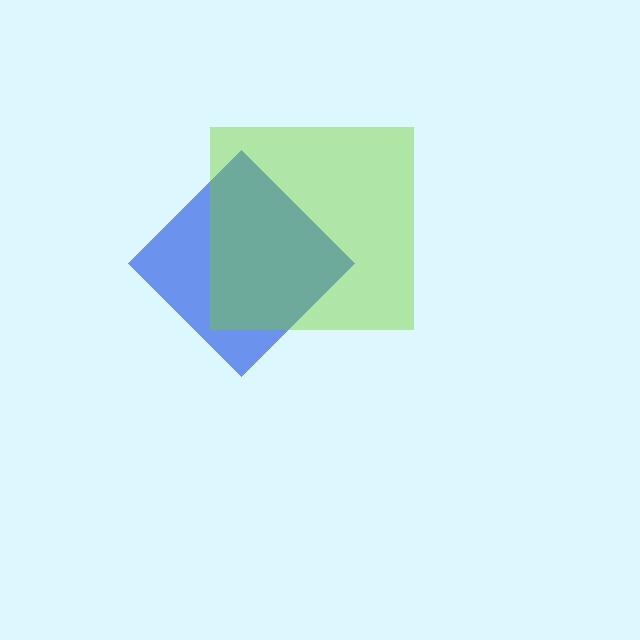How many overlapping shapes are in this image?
There are 2 overlapping shapes in the image.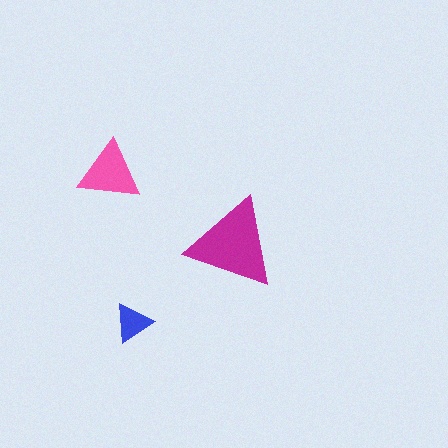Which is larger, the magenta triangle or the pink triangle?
The magenta one.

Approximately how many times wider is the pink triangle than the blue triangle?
About 1.5 times wider.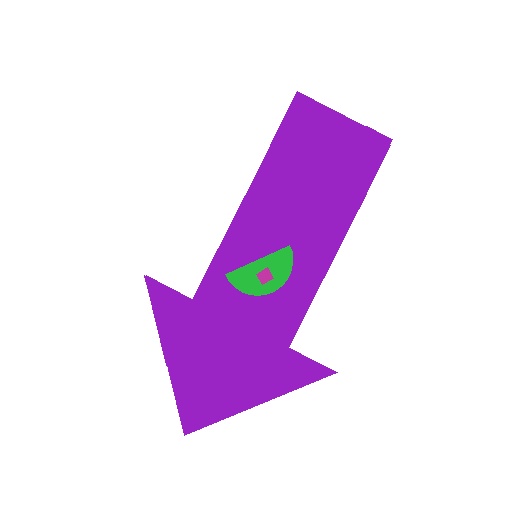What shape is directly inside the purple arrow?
The green semicircle.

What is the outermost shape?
The purple arrow.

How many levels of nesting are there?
3.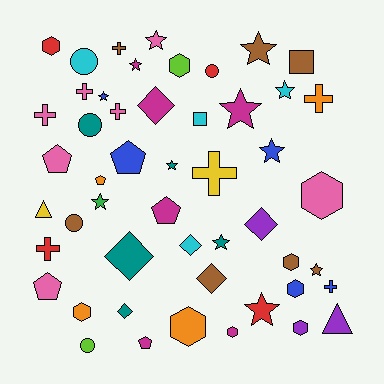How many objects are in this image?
There are 50 objects.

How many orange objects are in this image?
There are 4 orange objects.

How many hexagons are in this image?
There are 9 hexagons.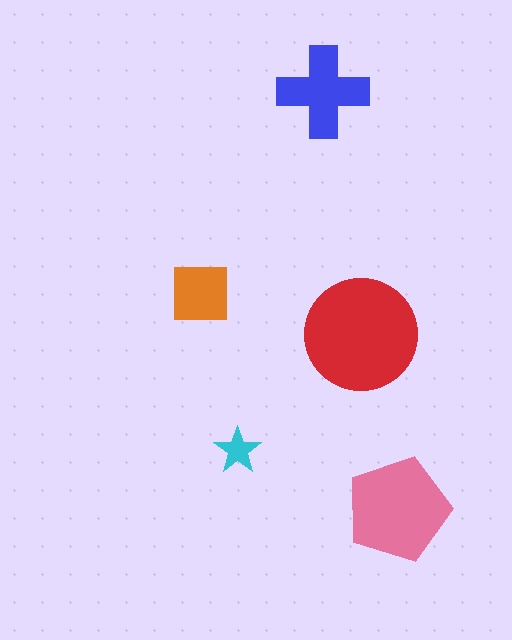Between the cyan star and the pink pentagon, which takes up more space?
The pink pentagon.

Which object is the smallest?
The cyan star.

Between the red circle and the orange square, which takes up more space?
The red circle.